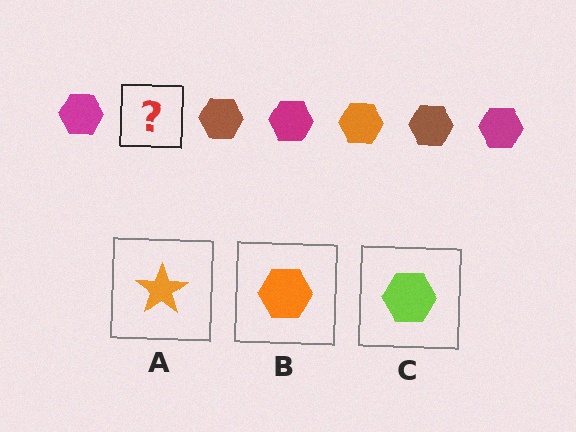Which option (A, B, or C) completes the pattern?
B.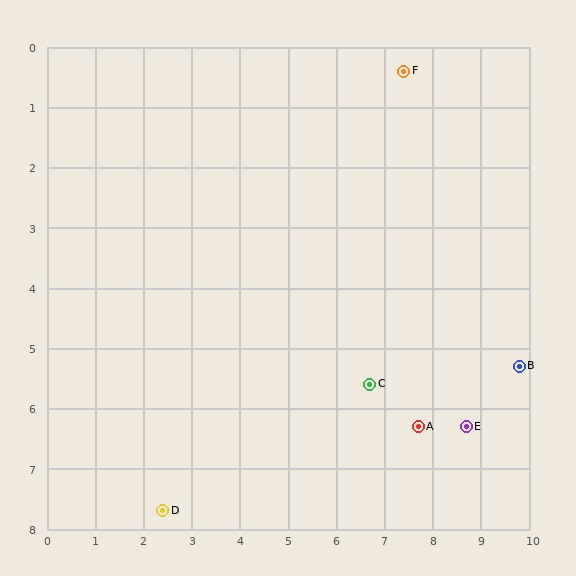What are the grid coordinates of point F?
Point F is at approximately (7.4, 0.4).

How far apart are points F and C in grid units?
Points F and C are about 5.2 grid units apart.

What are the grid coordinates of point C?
Point C is at approximately (6.7, 5.6).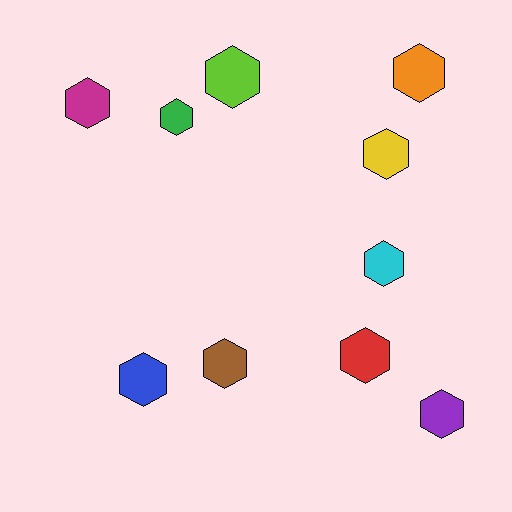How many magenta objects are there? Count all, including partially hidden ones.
There is 1 magenta object.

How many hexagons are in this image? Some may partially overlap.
There are 10 hexagons.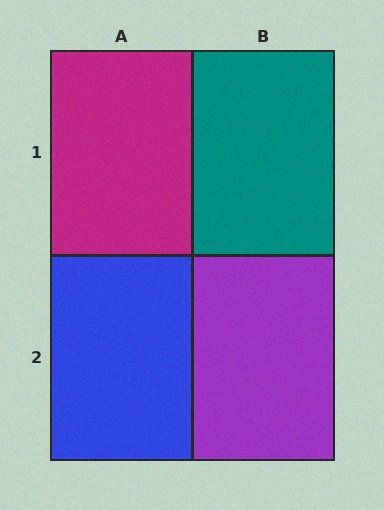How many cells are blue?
1 cell is blue.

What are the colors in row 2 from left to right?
Blue, purple.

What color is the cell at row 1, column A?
Magenta.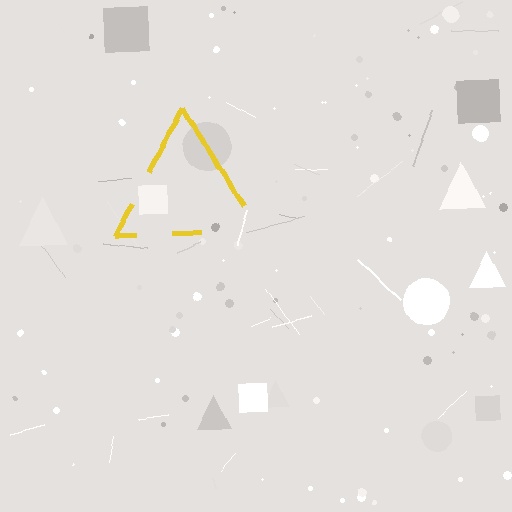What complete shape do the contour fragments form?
The contour fragments form a triangle.